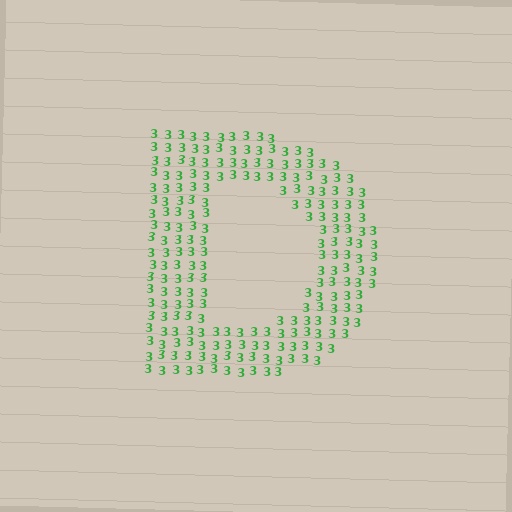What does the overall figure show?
The overall figure shows the letter D.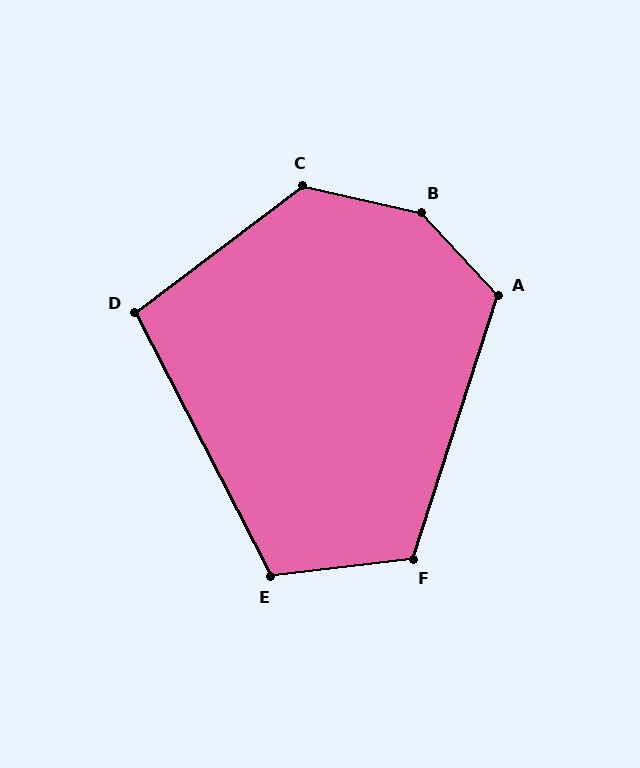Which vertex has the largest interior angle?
B, at approximately 146 degrees.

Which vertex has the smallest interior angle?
D, at approximately 100 degrees.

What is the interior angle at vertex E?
Approximately 110 degrees (obtuse).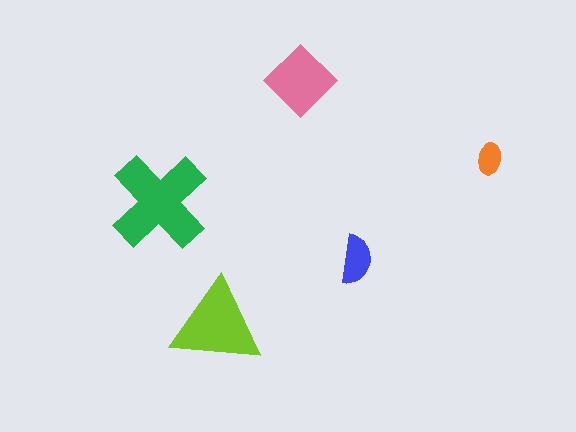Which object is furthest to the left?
The green cross is leftmost.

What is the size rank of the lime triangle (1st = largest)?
2nd.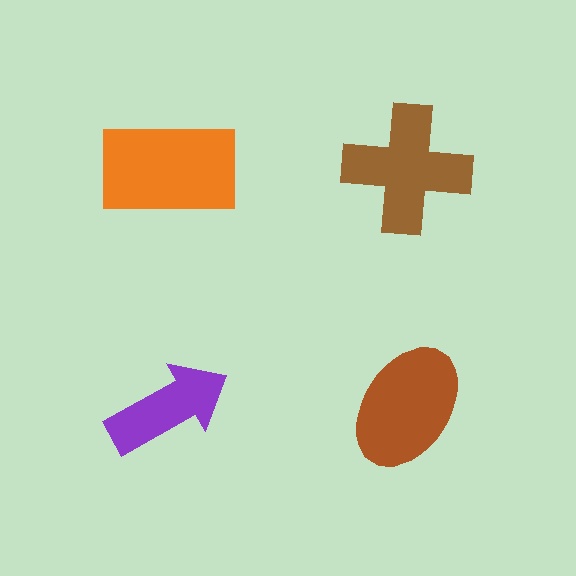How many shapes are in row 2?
2 shapes.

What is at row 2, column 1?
A purple arrow.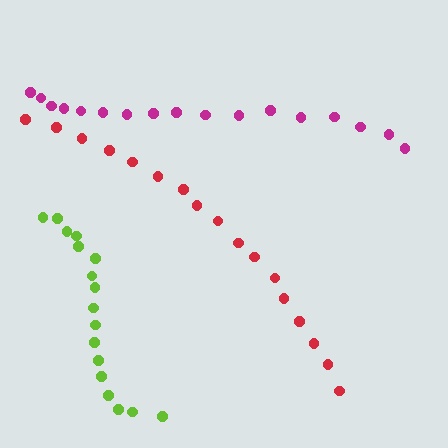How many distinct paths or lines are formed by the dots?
There are 3 distinct paths.